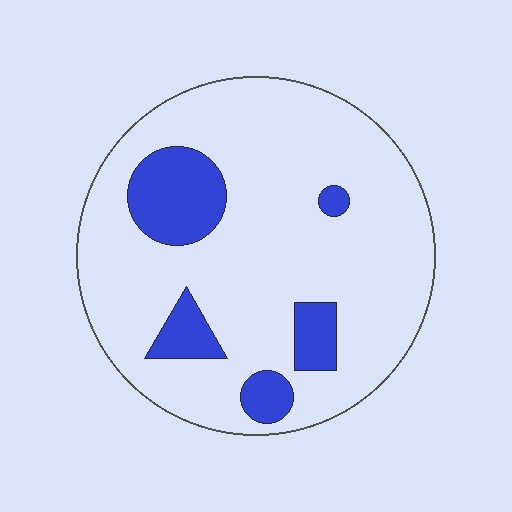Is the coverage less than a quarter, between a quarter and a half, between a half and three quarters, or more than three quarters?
Less than a quarter.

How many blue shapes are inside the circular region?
5.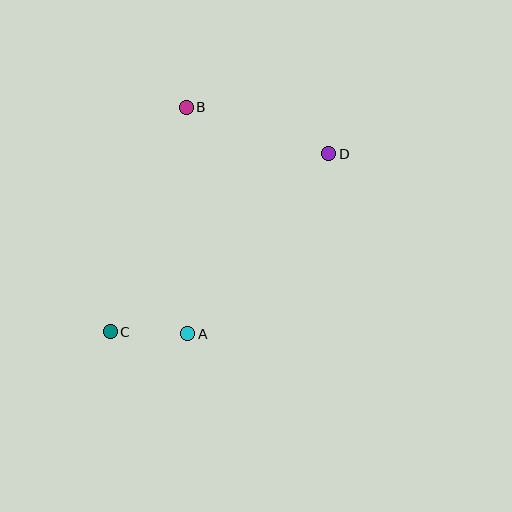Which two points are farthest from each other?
Points C and D are farthest from each other.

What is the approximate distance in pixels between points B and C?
The distance between B and C is approximately 237 pixels.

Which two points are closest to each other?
Points A and C are closest to each other.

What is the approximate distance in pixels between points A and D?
The distance between A and D is approximately 229 pixels.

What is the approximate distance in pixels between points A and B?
The distance between A and B is approximately 227 pixels.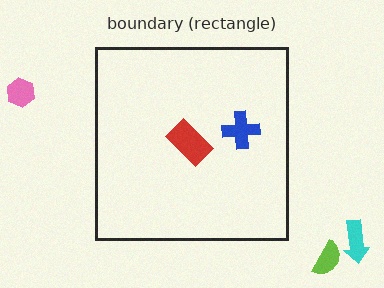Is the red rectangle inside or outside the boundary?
Inside.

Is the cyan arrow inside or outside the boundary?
Outside.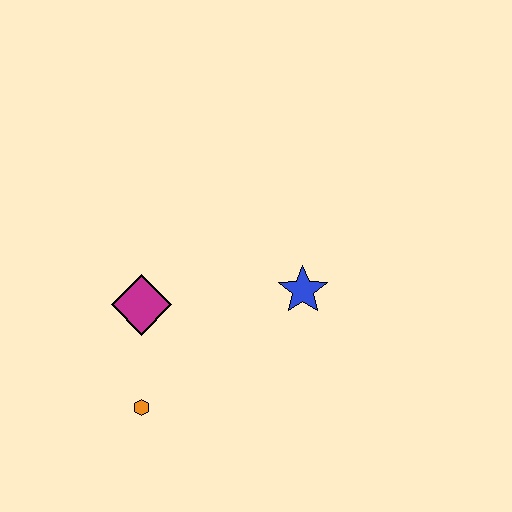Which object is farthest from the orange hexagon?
The blue star is farthest from the orange hexagon.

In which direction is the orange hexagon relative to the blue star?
The orange hexagon is to the left of the blue star.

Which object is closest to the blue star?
The magenta diamond is closest to the blue star.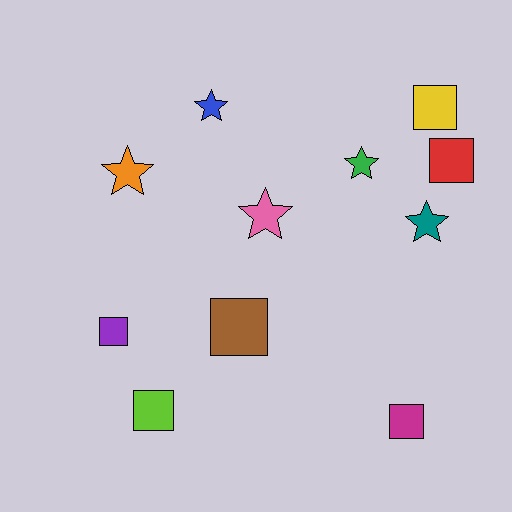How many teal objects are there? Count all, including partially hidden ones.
There is 1 teal object.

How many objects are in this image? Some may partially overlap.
There are 11 objects.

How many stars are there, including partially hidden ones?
There are 5 stars.